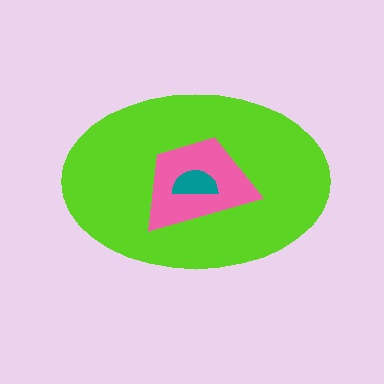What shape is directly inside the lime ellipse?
The pink trapezoid.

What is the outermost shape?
The lime ellipse.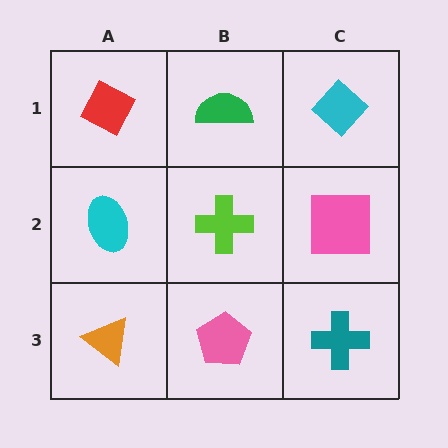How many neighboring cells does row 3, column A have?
2.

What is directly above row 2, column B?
A green semicircle.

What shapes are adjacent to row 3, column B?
A lime cross (row 2, column B), an orange triangle (row 3, column A), a teal cross (row 3, column C).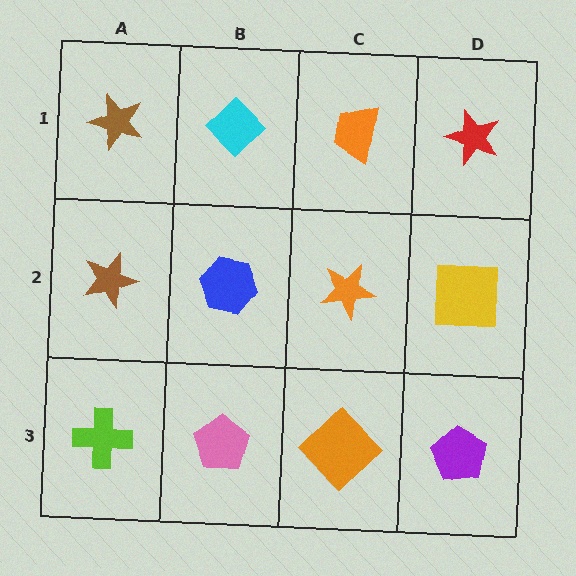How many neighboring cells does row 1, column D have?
2.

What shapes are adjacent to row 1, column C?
An orange star (row 2, column C), a cyan diamond (row 1, column B), a red star (row 1, column D).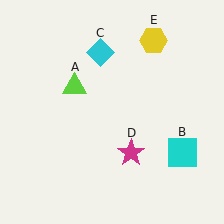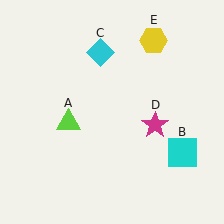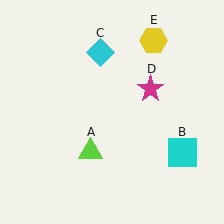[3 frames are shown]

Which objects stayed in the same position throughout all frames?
Cyan square (object B) and cyan diamond (object C) and yellow hexagon (object E) remained stationary.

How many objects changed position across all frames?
2 objects changed position: lime triangle (object A), magenta star (object D).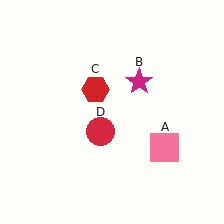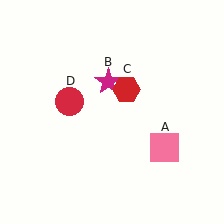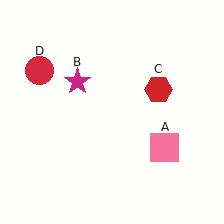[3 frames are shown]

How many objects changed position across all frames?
3 objects changed position: magenta star (object B), red hexagon (object C), red circle (object D).